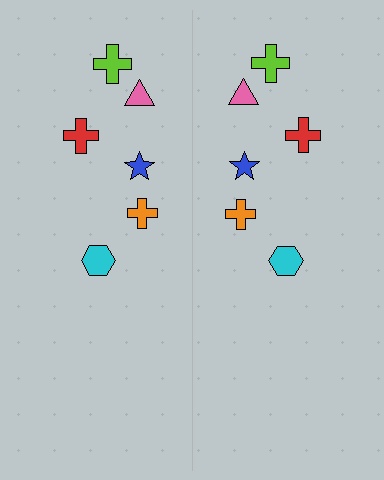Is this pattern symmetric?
Yes, this pattern has bilateral (reflection) symmetry.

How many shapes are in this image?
There are 12 shapes in this image.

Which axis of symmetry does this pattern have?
The pattern has a vertical axis of symmetry running through the center of the image.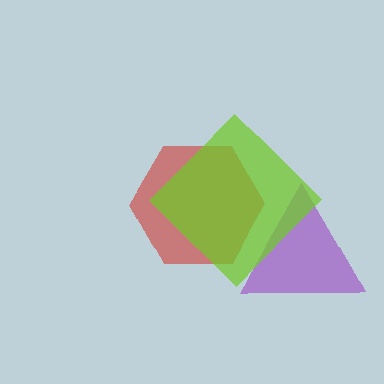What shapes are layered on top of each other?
The layered shapes are: a red hexagon, a purple triangle, a lime diamond.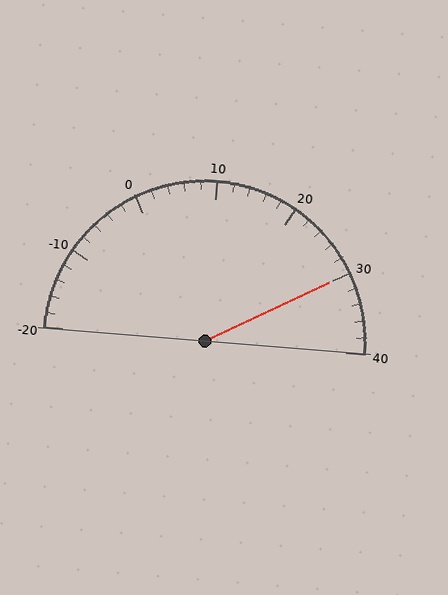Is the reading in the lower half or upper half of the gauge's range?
The reading is in the upper half of the range (-20 to 40).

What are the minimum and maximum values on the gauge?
The gauge ranges from -20 to 40.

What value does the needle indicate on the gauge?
The needle indicates approximately 30.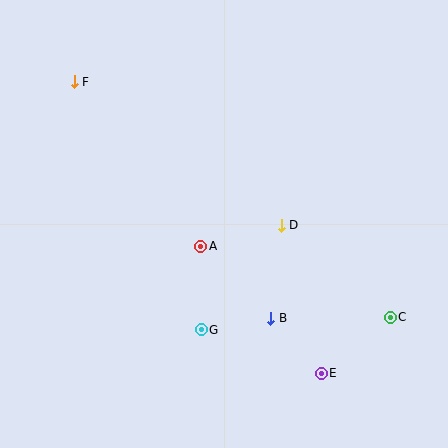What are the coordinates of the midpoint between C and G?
The midpoint between C and G is at (296, 323).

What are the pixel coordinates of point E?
Point E is at (321, 373).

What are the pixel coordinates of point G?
Point G is at (201, 330).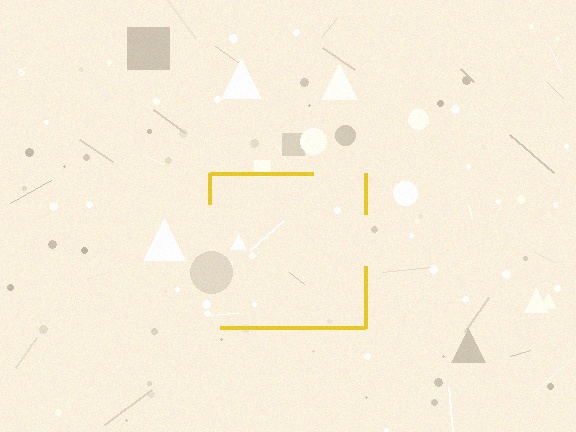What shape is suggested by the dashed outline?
The dashed outline suggests a square.